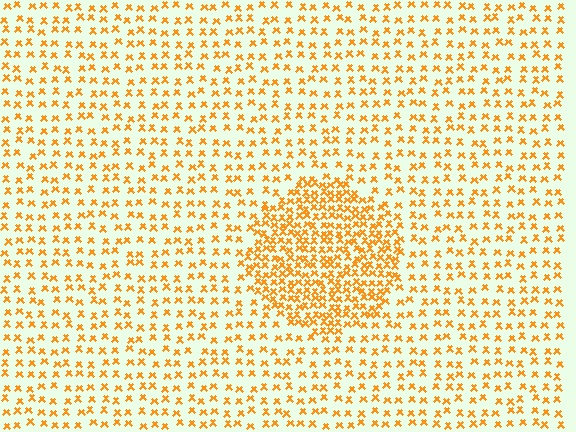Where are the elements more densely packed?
The elements are more densely packed inside the circle boundary.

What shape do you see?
I see a circle.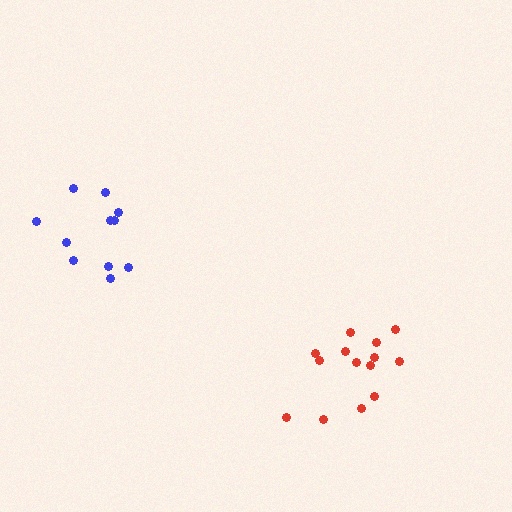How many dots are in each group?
Group 1: 11 dots, Group 2: 14 dots (25 total).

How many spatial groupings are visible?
There are 2 spatial groupings.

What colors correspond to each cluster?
The clusters are colored: blue, red.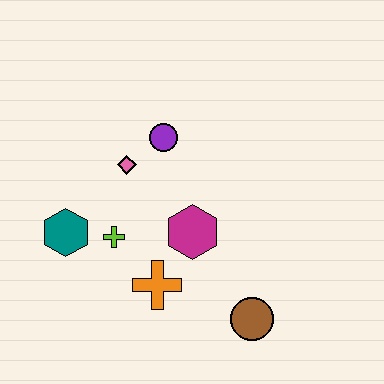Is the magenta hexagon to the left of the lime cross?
No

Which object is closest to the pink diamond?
The purple circle is closest to the pink diamond.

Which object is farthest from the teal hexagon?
The brown circle is farthest from the teal hexagon.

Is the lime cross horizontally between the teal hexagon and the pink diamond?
Yes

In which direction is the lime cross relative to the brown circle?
The lime cross is to the left of the brown circle.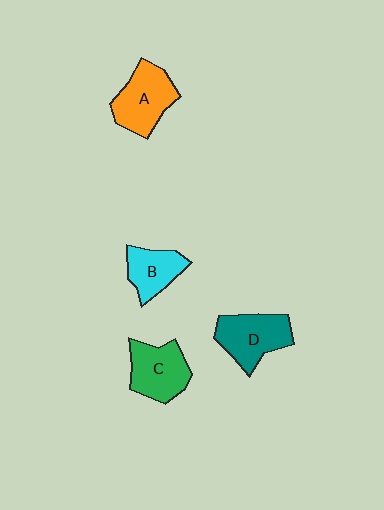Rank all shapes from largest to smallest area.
From largest to smallest: A (orange), D (teal), C (green), B (cyan).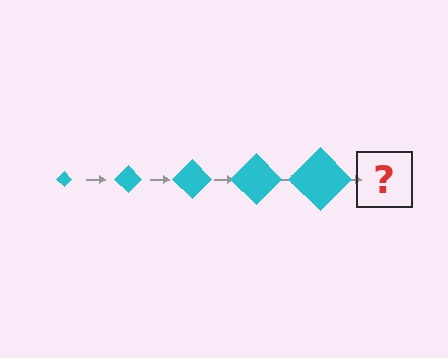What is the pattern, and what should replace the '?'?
The pattern is that the diamond gets progressively larger each step. The '?' should be a cyan diamond, larger than the previous one.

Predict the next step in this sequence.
The next step is a cyan diamond, larger than the previous one.